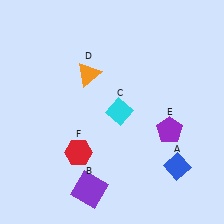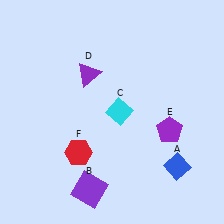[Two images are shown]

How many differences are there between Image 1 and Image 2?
There is 1 difference between the two images.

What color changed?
The triangle (D) changed from orange in Image 1 to purple in Image 2.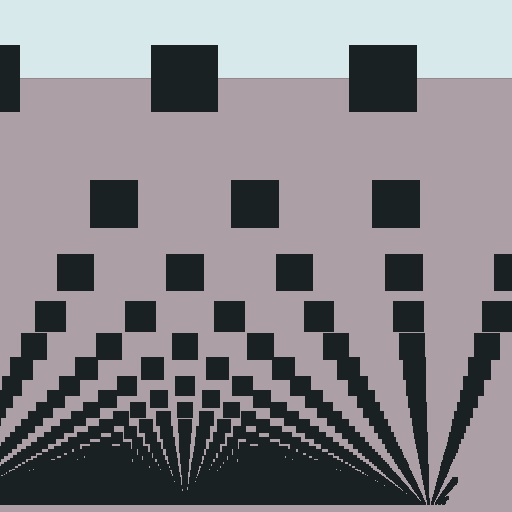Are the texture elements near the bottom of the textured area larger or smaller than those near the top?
Smaller. The gradient is inverted — elements near the bottom are smaller and denser.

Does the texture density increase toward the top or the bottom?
Density increases toward the bottom.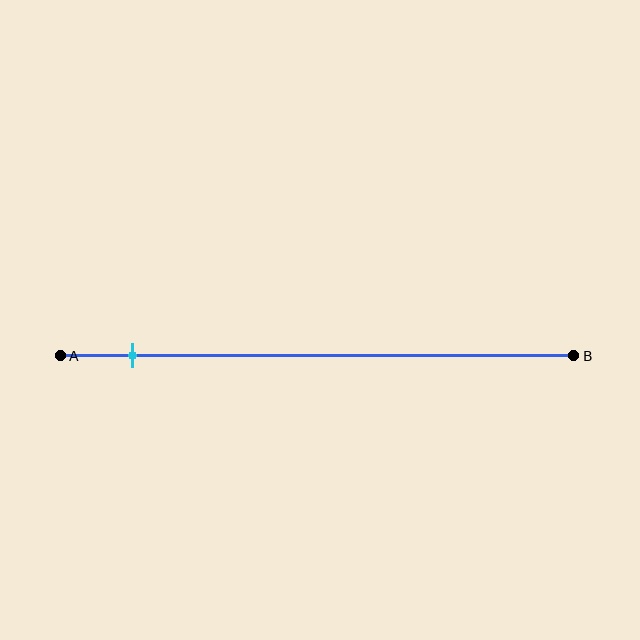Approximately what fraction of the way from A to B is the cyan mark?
The cyan mark is approximately 15% of the way from A to B.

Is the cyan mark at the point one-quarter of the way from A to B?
No, the mark is at about 15% from A, not at the 25% one-quarter point.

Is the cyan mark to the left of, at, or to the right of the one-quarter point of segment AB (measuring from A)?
The cyan mark is to the left of the one-quarter point of segment AB.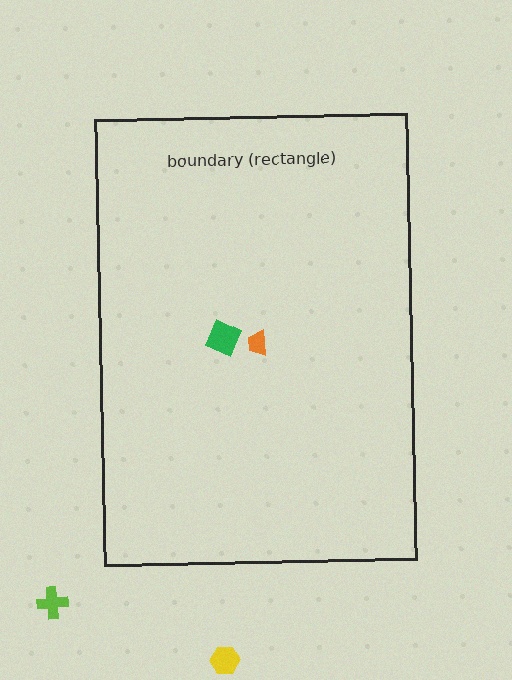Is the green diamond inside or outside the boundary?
Inside.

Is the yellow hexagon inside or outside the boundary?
Outside.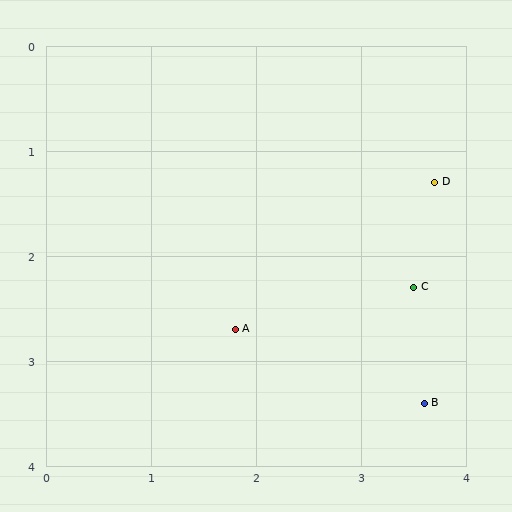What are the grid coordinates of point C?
Point C is at approximately (3.5, 2.3).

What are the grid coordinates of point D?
Point D is at approximately (3.7, 1.3).